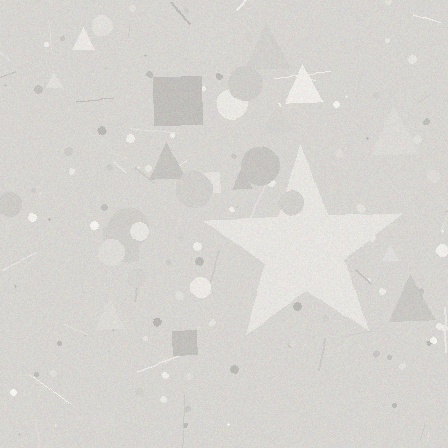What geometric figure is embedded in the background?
A star is embedded in the background.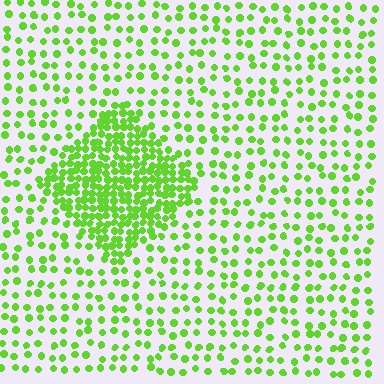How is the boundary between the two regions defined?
The boundary is defined by a change in element density (approximately 2.7x ratio). All elements are the same color, size, and shape.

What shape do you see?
I see a diamond.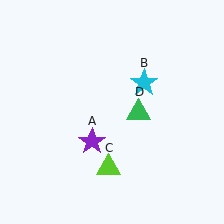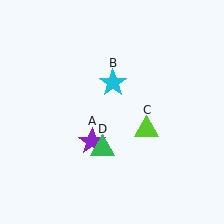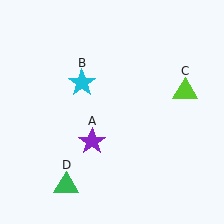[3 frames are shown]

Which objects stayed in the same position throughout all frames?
Purple star (object A) remained stationary.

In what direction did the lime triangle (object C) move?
The lime triangle (object C) moved up and to the right.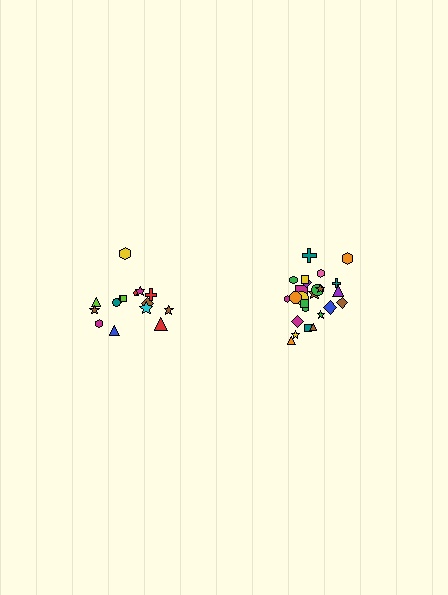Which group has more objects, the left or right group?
The right group.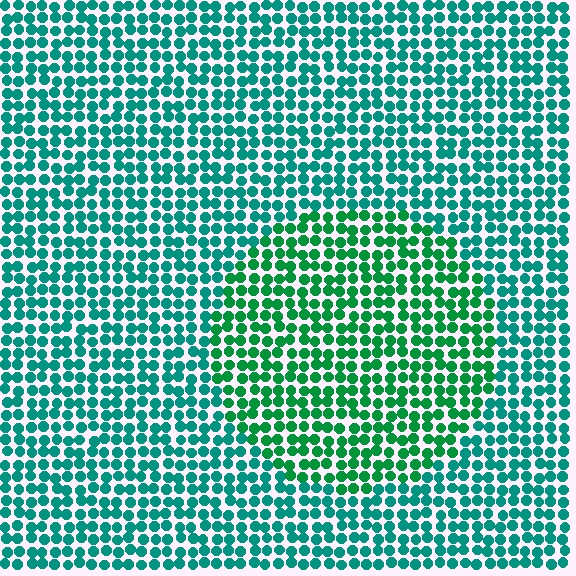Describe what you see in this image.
The image is filled with small teal elements in a uniform arrangement. A circle-shaped region is visible where the elements are tinted to a slightly different hue, forming a subtle color boundary.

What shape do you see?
I see a circle.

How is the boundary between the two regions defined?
The boundary is defined purely by a slight shift in hue (about 29 degrees). Spacing, size, and orientation are identical on both sides.